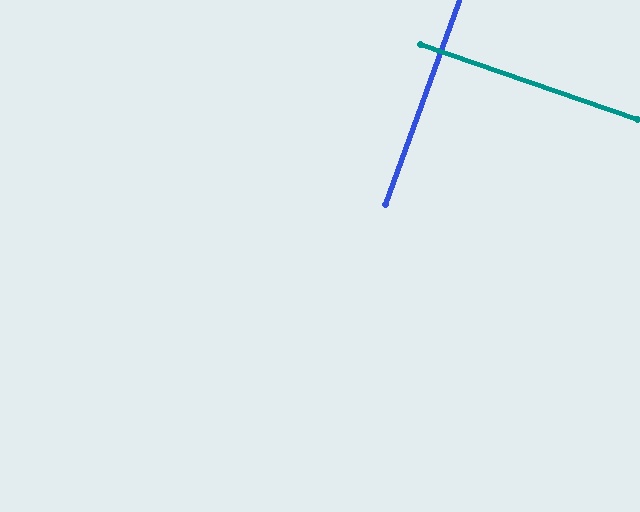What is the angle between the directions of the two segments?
Approximately 89 degrees.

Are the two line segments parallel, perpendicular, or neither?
Perpendicular — they meet at approximately 89°.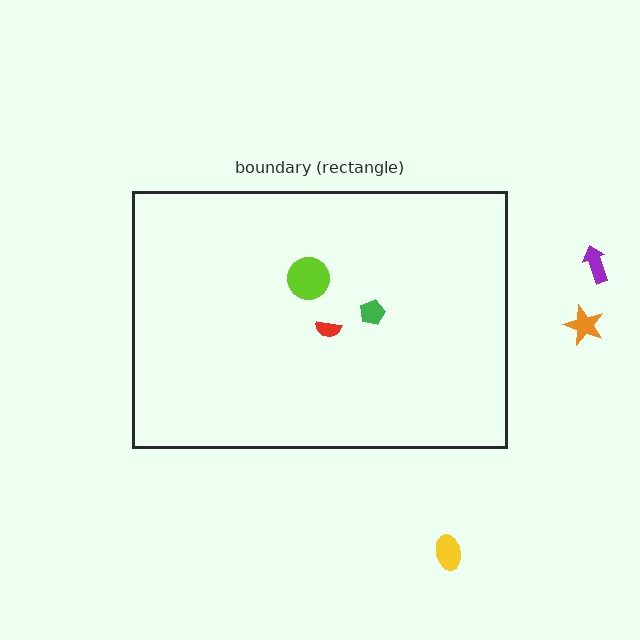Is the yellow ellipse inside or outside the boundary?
Outside.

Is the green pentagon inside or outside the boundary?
Inside.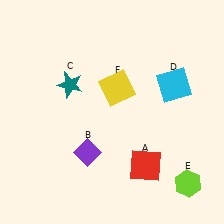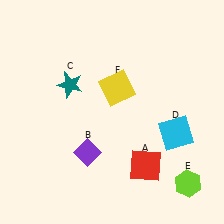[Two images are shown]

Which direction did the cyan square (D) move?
The cyan square (D) moved down.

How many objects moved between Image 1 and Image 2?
1 object moved between the two images.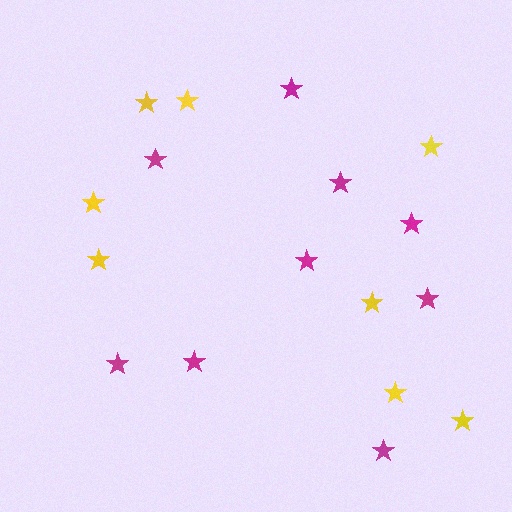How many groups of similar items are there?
There are 2 groups: one group of yellow stars (8) and one group of magenta stars (9).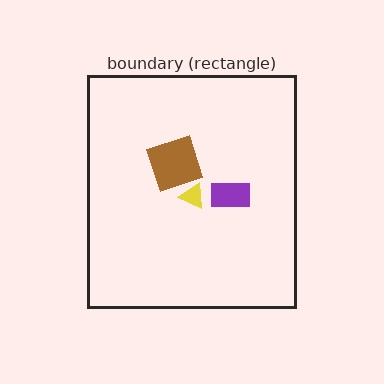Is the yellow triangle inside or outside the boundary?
Inside.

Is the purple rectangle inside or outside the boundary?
Inside.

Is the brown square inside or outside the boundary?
Inside.